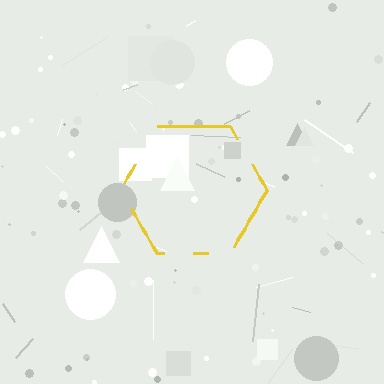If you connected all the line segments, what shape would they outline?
They would outline a hexagon.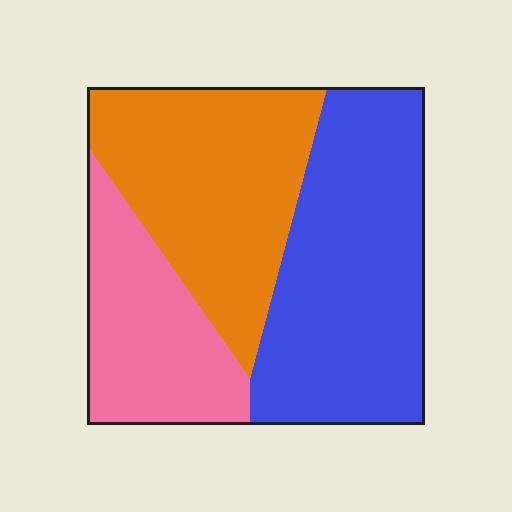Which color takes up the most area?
Blue, at roughly 40%.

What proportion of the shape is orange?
Orange covers roughly 35% of the shape.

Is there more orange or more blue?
Blue.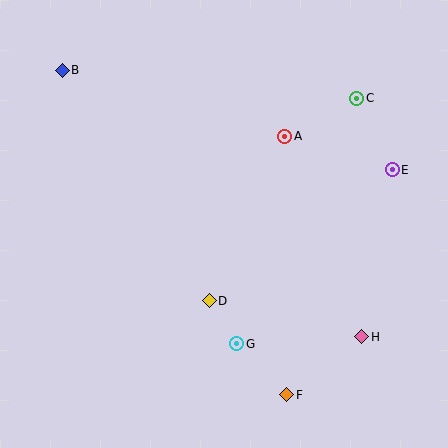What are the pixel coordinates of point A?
Point A is at (285, 136).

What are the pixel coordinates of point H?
Point H is at (362, 337).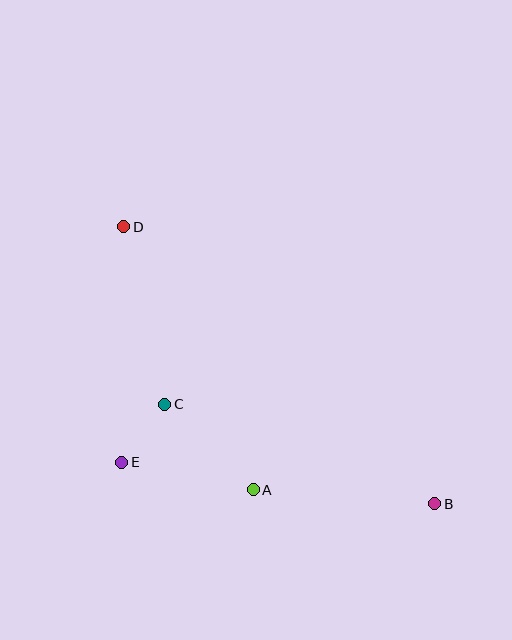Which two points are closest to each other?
Points C and E are closest to each other.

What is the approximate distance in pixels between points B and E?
The distance between B and E is approximately 315 pixels.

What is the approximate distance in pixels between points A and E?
The distance between A and E is approximately 134 pixels.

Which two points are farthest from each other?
Points B and D are farthest from each other.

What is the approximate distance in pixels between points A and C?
The distance between A and C is approximately 123 pixels.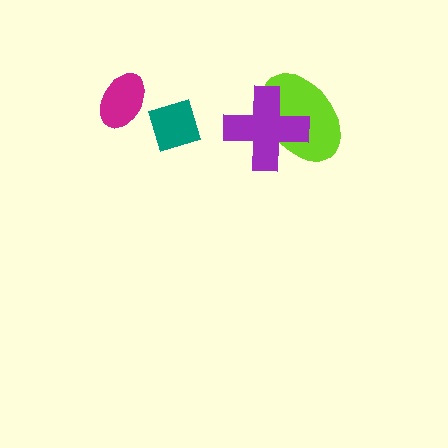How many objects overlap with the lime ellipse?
1 object overlaps with the lime ellipse.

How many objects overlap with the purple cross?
1 object overlaps with the purple cross.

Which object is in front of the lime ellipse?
The purple cross is in front of the lime ellipse.